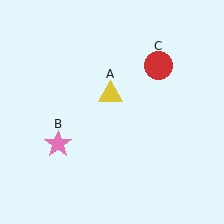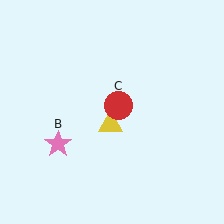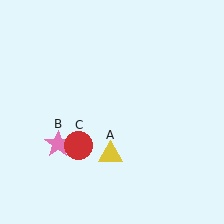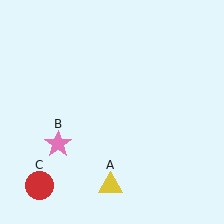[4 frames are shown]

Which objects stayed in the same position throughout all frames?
Pink star (object B) remained stationary.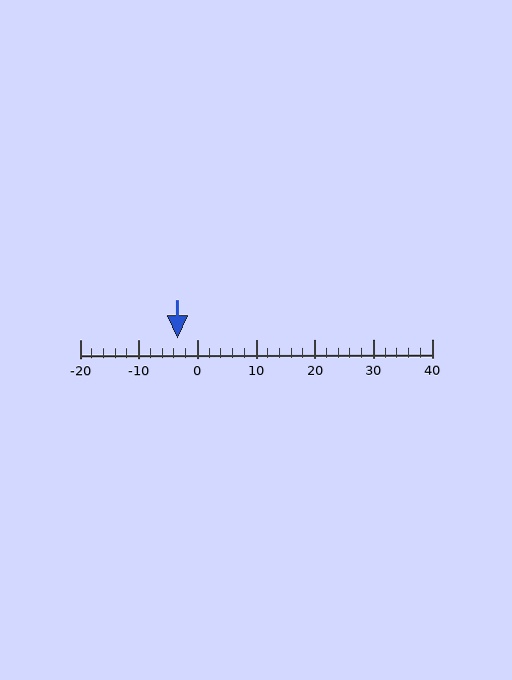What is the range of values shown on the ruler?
The ruler shows values from -20 to 40.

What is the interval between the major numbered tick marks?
The major tick marks are spaced 10 units apart.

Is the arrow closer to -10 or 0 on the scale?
The arrow is closer to 0.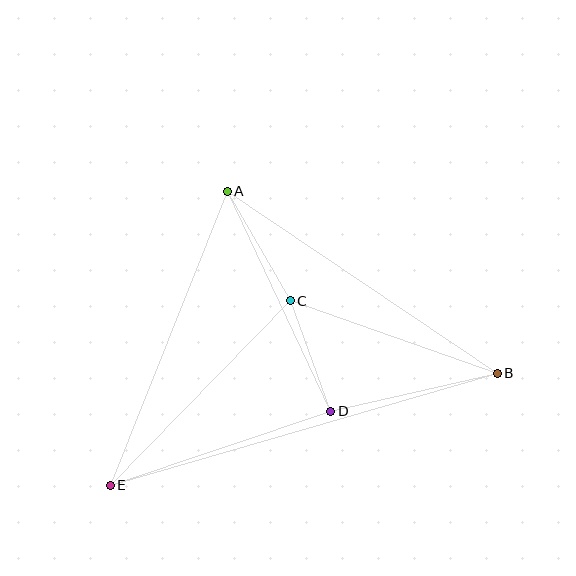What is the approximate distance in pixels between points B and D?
The distance between B and D is approximately 171 pixels.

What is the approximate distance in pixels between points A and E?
The distance between A and E is approximately 316 pixels.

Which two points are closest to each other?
Points C and D are closest to each other.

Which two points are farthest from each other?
Points B and E are farthest from each other.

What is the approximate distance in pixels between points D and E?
The distance between D and E is approximately 232 pixels.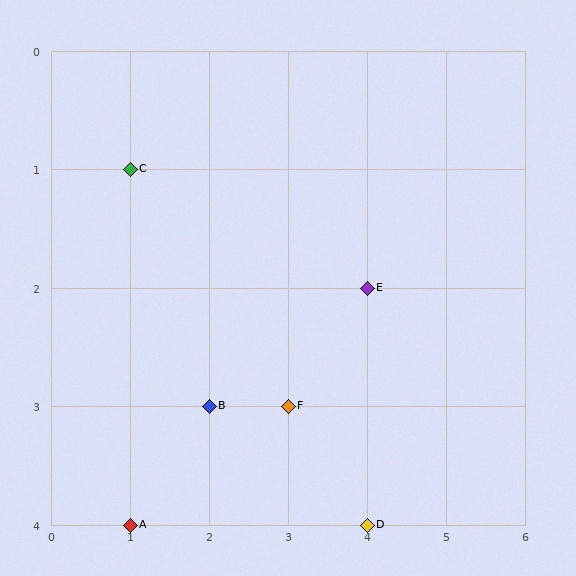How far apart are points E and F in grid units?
Points E and F are 1 column and 1 row apart (about 1.4 grid units diagonally).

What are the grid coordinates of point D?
Point D is at grid coordinates (4, 4).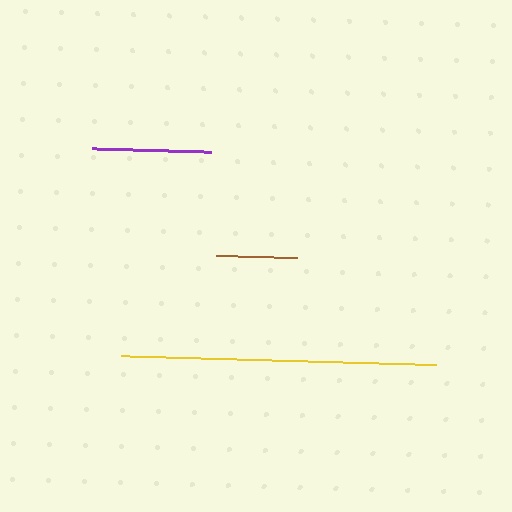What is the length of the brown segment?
The brown segment is approximately 81 pixels long.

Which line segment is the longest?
The yellow line is the longest at approximately 314 pixels.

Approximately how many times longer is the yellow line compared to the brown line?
The yellow line is approximately 3.9 times the length of the brown line.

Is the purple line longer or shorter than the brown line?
The purple line is longer than the brown line.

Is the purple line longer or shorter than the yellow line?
The yellow line is longer than the purple line.